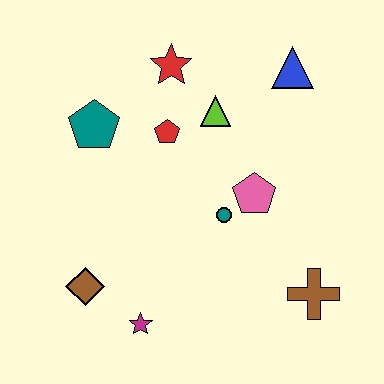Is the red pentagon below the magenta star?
No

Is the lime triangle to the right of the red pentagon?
Yes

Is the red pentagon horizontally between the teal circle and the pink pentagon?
No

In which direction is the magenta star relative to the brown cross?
The magenta star is to the left of the brown cross.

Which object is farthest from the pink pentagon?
The brown diamond is farthest from the pink pentagon.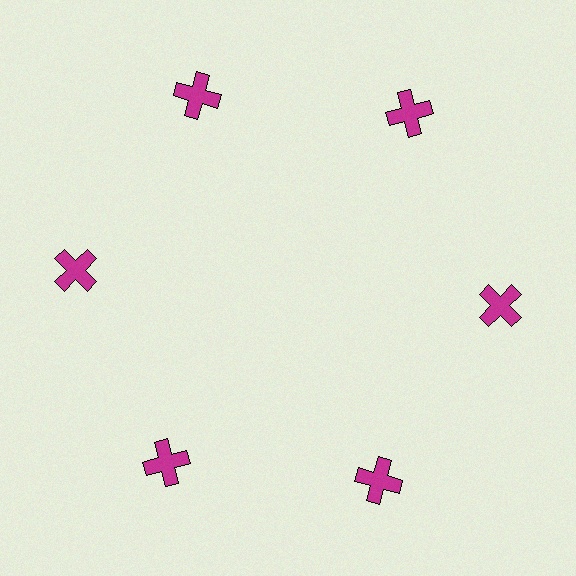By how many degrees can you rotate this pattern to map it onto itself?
The pattern maps onto itself every 60 degrees of rotation.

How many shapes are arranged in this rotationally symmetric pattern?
There are 6 shapes, arranged in 6 groups of 1.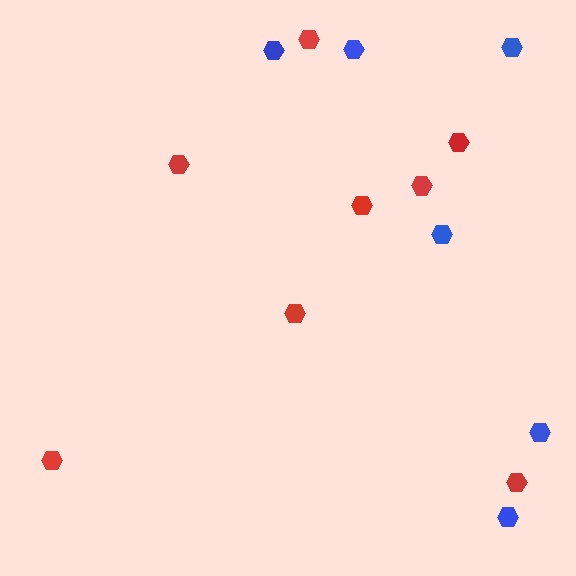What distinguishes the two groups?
There are 2 groups: one group of blue hexagons (6) and one group of red hexagons (8).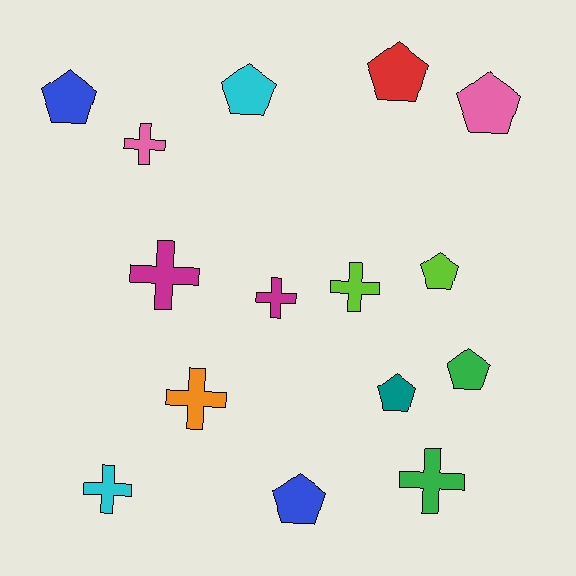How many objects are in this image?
There are 15 objects.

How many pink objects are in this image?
There are 2 pink objects.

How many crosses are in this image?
There are 7 crosses.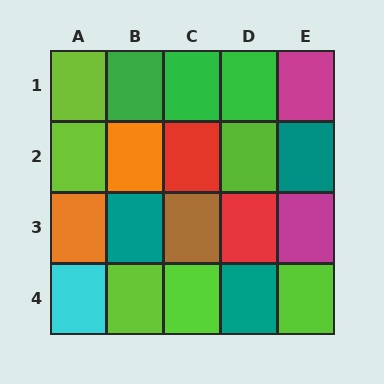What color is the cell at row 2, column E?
Teal.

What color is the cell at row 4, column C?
Lime.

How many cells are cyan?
1 cell is cyan.